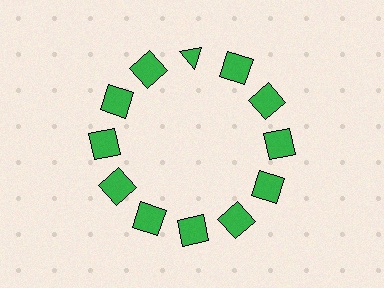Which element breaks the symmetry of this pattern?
The green triangle at roughly the 12 o'clock position breaks the symmetry. All other shapes are green squares.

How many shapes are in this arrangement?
There are 12 shapes arranged in a ring pattern.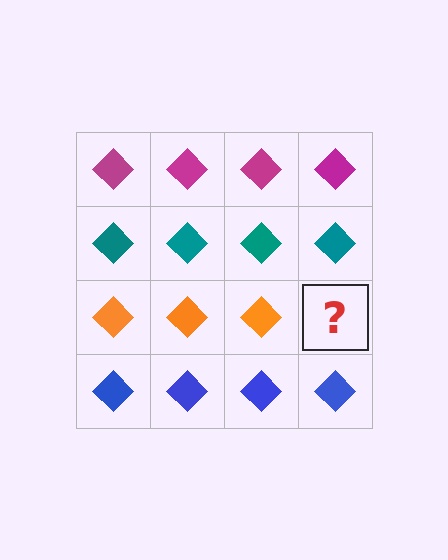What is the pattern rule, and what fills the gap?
The rule is that each row has a consistent color. The gap should be filled with an orange diamond.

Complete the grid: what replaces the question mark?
The question mark should be replaced with an orange diamond.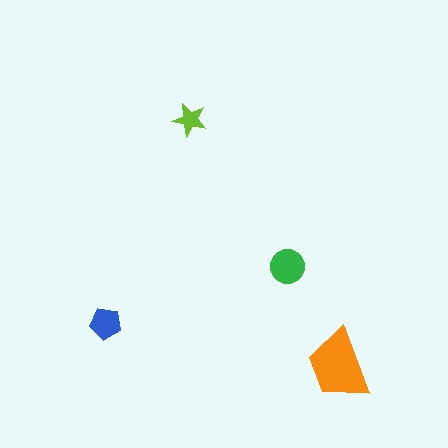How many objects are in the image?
There are 4 objects in the image.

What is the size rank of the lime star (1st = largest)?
4th.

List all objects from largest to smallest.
The orange trapezoid, the green circle, the blue pentagon, the lime star.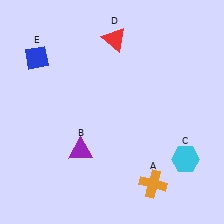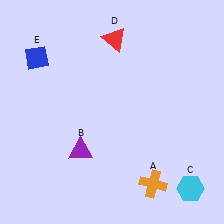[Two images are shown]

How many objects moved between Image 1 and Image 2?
1 object moved between the two images.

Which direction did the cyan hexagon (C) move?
The cyan hexagon (C) moved down.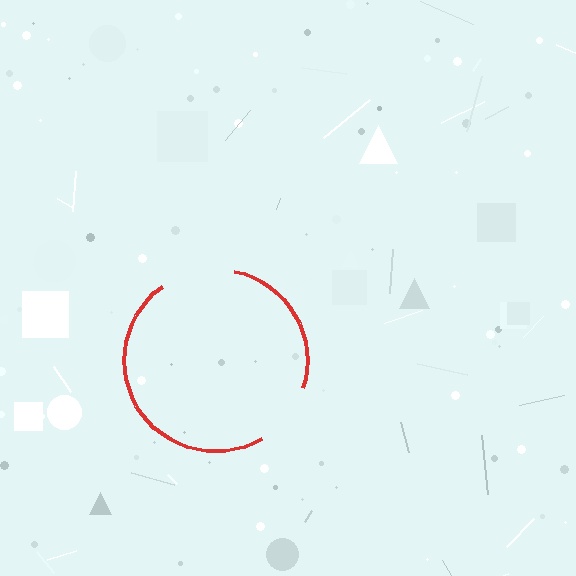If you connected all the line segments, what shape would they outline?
They would outline a circle.